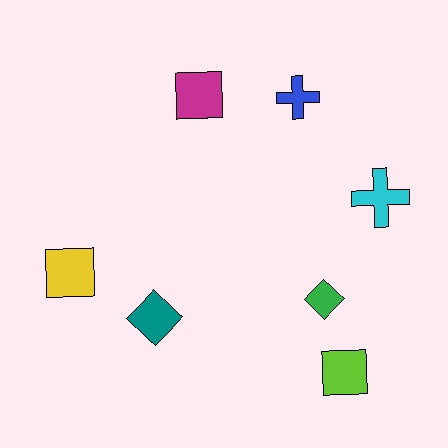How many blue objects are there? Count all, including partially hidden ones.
There is 1 blue object.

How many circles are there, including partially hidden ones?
There are no circles.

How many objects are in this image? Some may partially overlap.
There are 7 objects.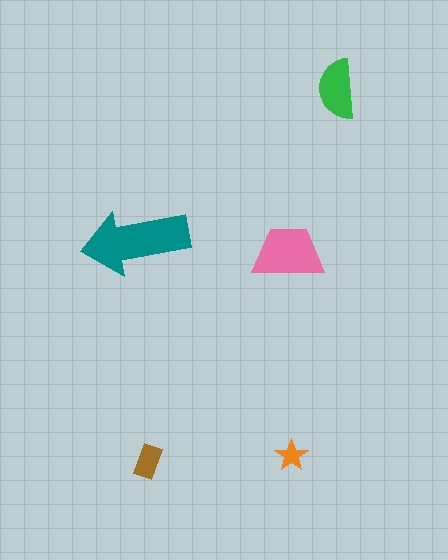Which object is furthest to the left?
The teal arrow is leftmost.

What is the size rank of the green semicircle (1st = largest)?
3rd.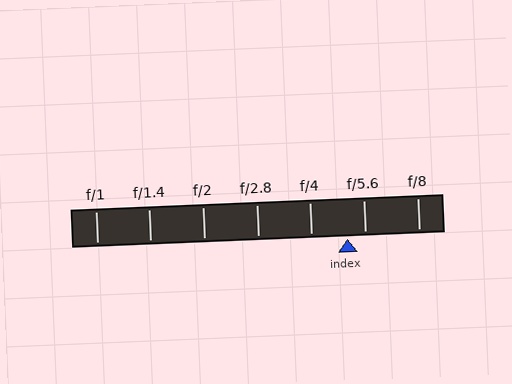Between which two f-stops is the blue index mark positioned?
The index mark is between f/4 and f/5.6.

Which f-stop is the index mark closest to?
The index mark is closest to f/5.6.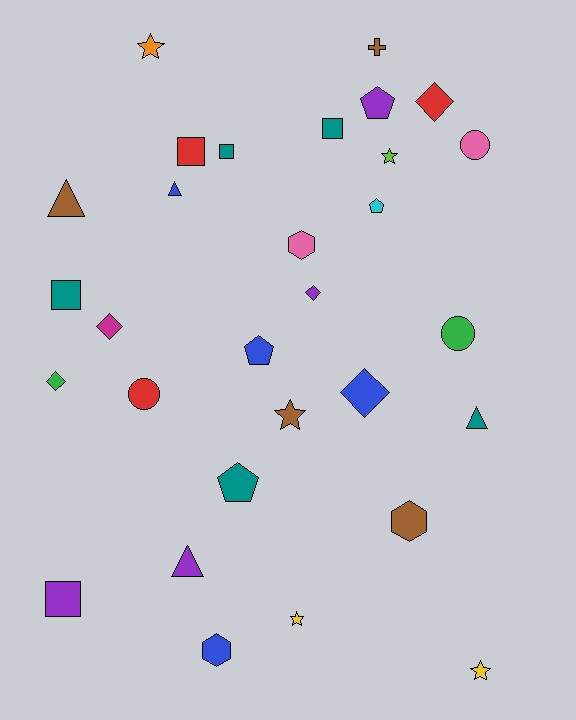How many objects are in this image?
There are 30 objects.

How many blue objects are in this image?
There are 4 blue objects.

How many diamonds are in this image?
There are 5 diamonds.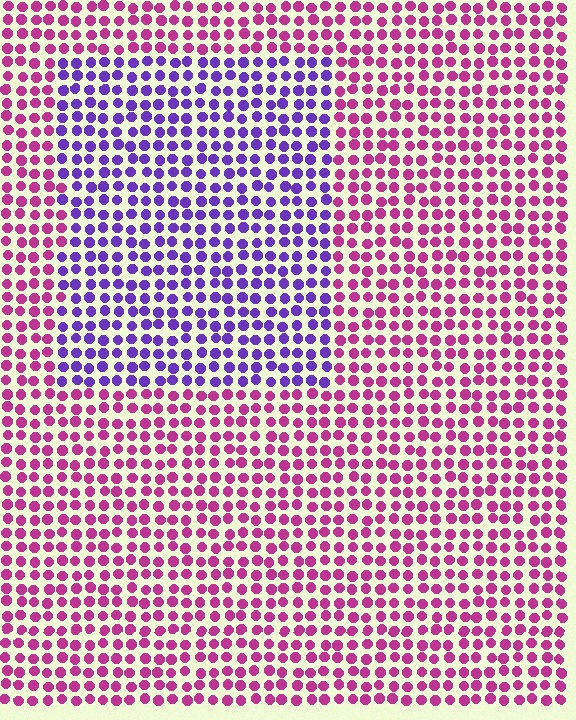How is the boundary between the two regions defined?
The boundary is defined purely by a slight shift in hue (about 54 degrees). Spacing, size, and orientation are identical on both sides.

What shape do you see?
I see a rectangle.